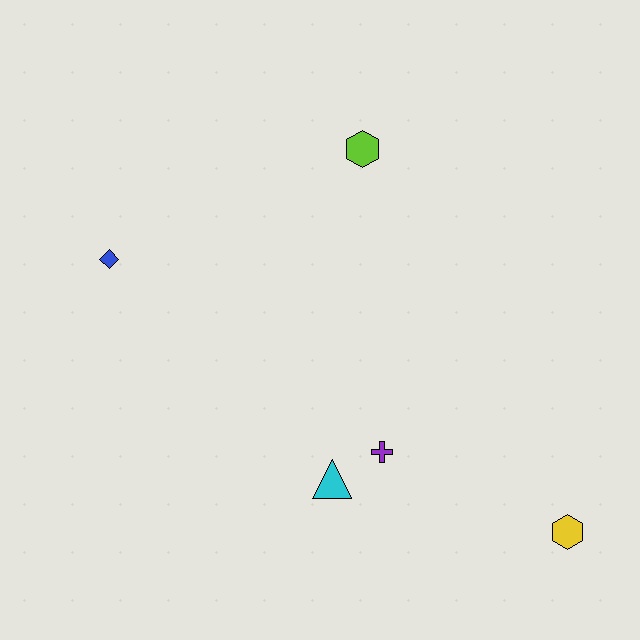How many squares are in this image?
There are no squares.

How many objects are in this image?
There are 5 objects.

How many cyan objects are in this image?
There is 1 cyan object.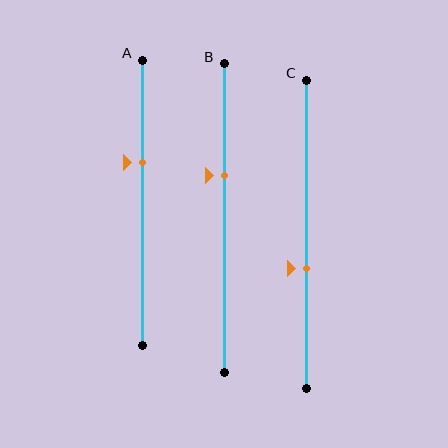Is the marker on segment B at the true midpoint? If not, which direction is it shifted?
No, the marker on segment B is shifted upward by about 14% of the segment length.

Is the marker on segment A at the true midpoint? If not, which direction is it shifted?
No, the marker on segment A is shifted upward by about 14% of the segment length.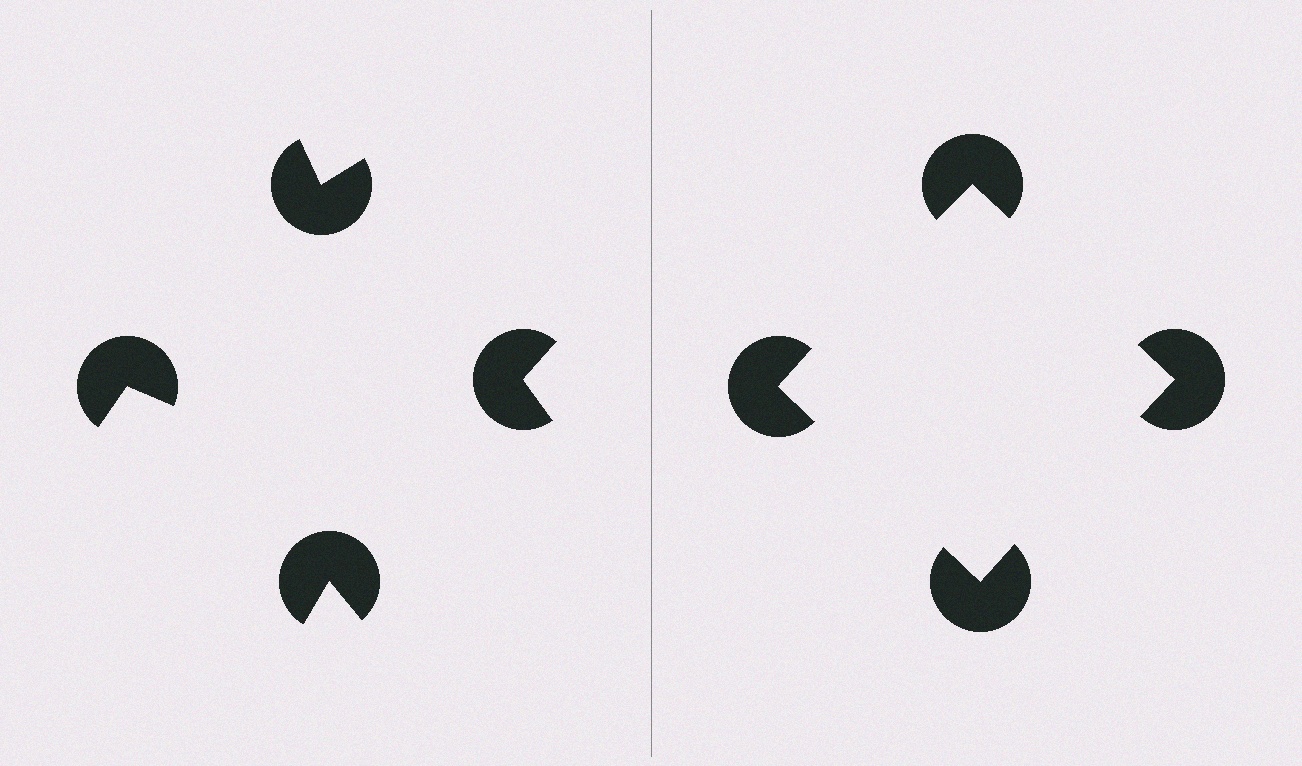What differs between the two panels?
The pac-man discs are positioned identically on both sides; only the wedge orientations differ. On the right they align to a square; on the left they are misaligned.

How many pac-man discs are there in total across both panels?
8 — 4 on each side.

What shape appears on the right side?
An illusory square.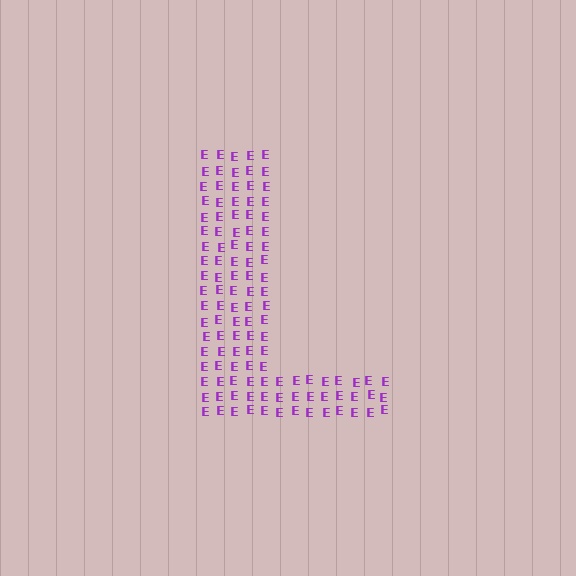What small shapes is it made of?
It is made of small letter E's.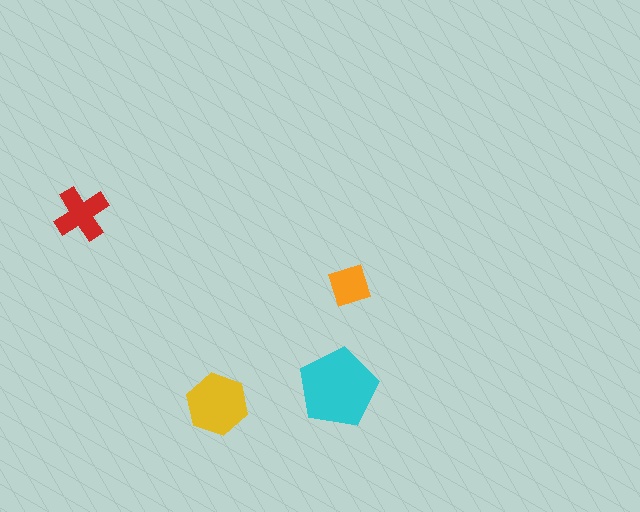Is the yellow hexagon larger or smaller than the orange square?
Larger.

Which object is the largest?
The cyan pentagon.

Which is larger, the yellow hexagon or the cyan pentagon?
The cyan pentagon.